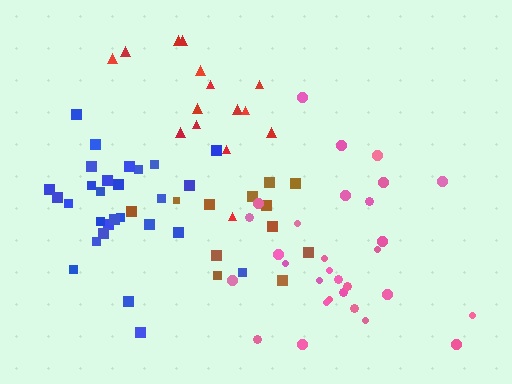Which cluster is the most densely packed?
Blue.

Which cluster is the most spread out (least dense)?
Red.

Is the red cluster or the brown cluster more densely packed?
Brown.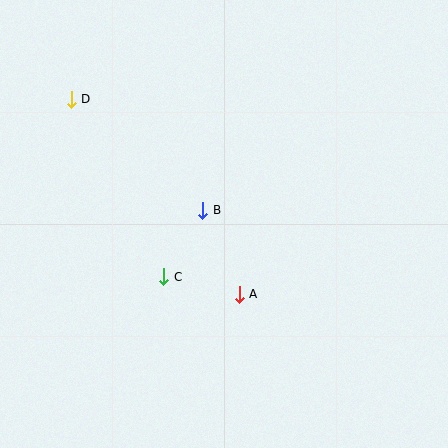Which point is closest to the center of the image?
Point B at (203, 210) is closest to the center.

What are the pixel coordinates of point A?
Point A is at (239, 294).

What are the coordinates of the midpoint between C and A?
The midpoint between C and A is at (202, 286).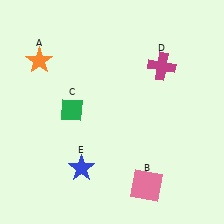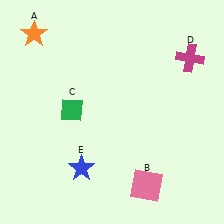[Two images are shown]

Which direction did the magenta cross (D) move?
The magenta cross (D) moved right.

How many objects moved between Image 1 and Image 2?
2 objects moved between the two images.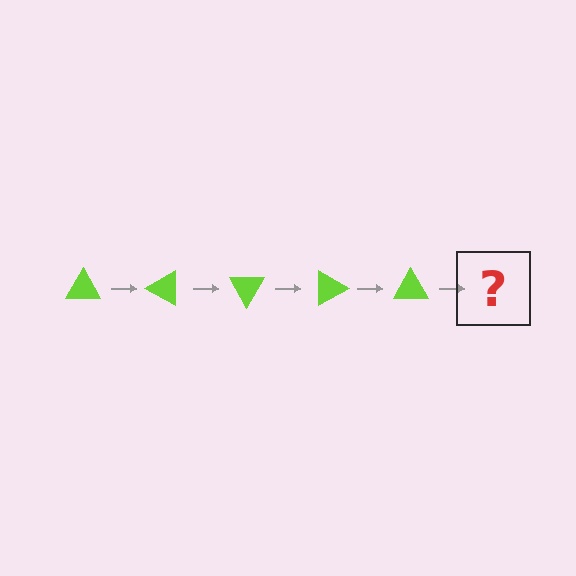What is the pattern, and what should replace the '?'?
The pattern is that the triangle rotates 30 degrees each step. The '?' should be a lime triangle rotated 150 degrees.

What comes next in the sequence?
The next element should be a lime triangle rotated 150 degrees.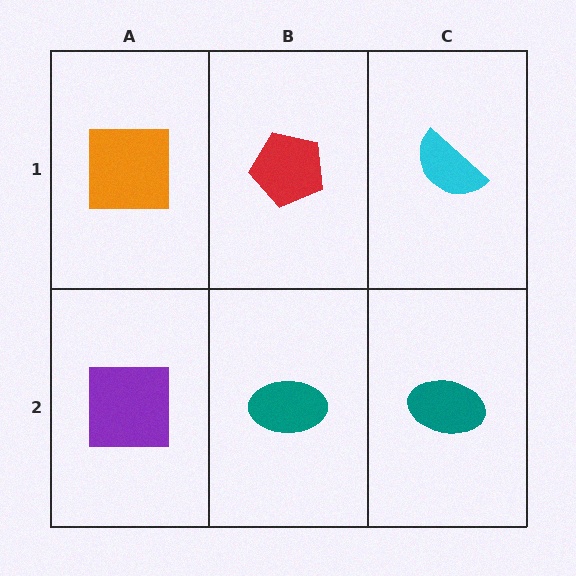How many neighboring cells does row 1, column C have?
2.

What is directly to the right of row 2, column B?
A teal ellipse.